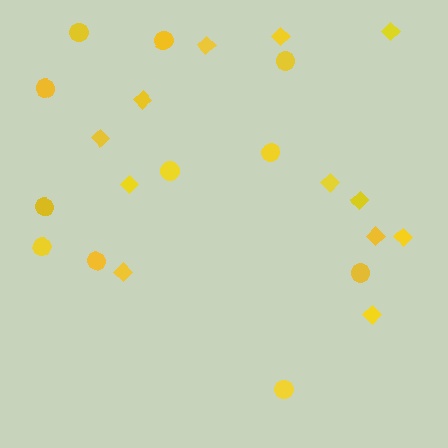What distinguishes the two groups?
There are 2 groups: one group of circles (11) and one group of diamonds (12).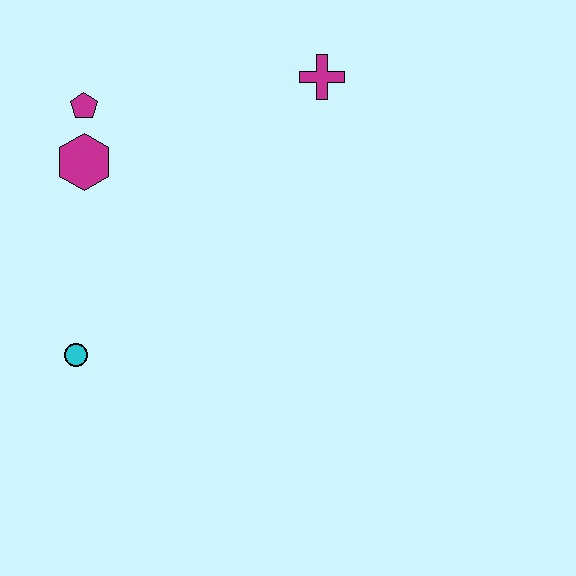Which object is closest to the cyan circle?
The magenta hexagon is closest to the cyan circle.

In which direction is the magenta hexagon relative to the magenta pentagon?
The magenta hexagon is below the magenta pentagon.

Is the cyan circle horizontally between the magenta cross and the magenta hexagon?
No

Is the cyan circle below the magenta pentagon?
Yes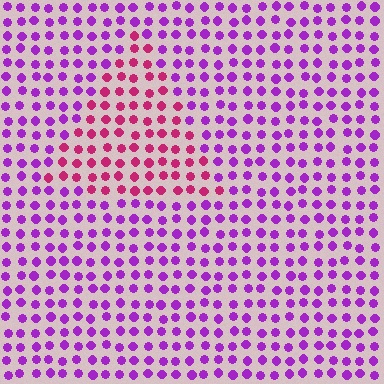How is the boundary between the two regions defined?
The boundary is defined purely by a slight shift in hue (about 44 degrees). Spacing, size, and orientation are identical on both sides.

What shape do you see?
I see a triangle.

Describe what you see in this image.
The image is filled with small purple elements in a uniform arrangement. A triangle-shaped region is visible where the elements are tinted to a slightly different hue, forming a subtle color boundary.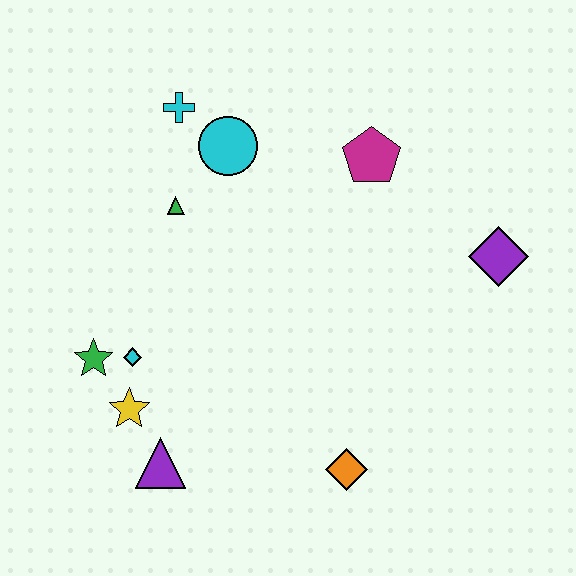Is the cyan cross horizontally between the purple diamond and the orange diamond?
No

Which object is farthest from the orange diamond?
The cyan cross is farthest from the orange diamond.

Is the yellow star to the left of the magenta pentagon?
Yes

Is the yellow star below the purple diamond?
Yes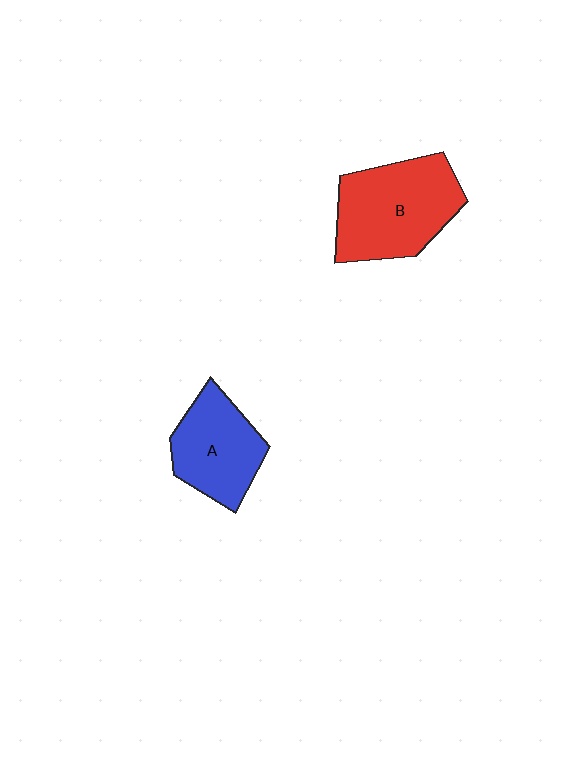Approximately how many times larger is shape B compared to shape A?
Approximately 1.4 times.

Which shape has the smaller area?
Shape A (blue).